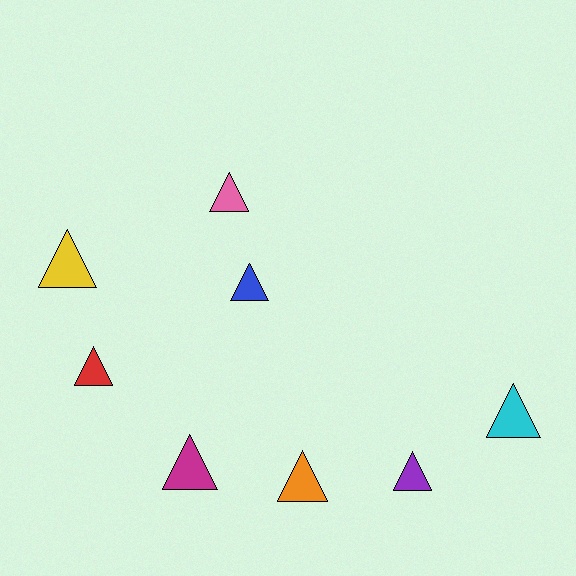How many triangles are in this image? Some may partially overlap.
There are 8 triangles.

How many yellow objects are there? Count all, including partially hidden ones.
There is 1 yellow object.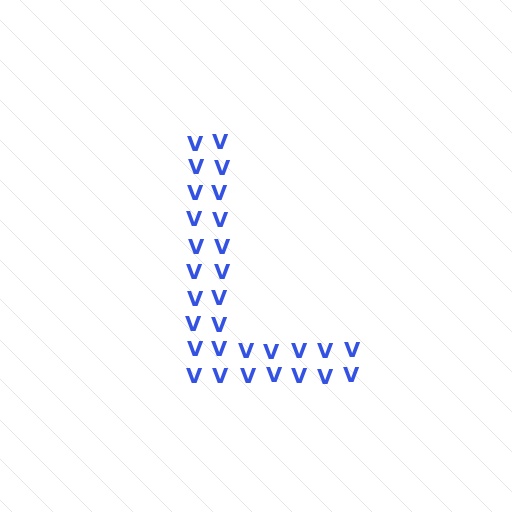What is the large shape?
The large shape is the letter L.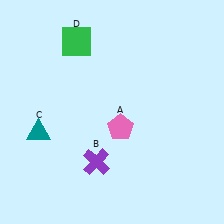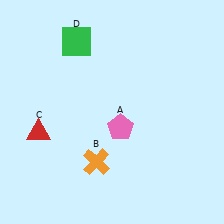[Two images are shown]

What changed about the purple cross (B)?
In Image 1, B is purple. In Image 2, it changed to orange.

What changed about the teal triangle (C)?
In Image 1, C is teal. In Image 2, it changed to red.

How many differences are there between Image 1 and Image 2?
There are 2 differences between the two images.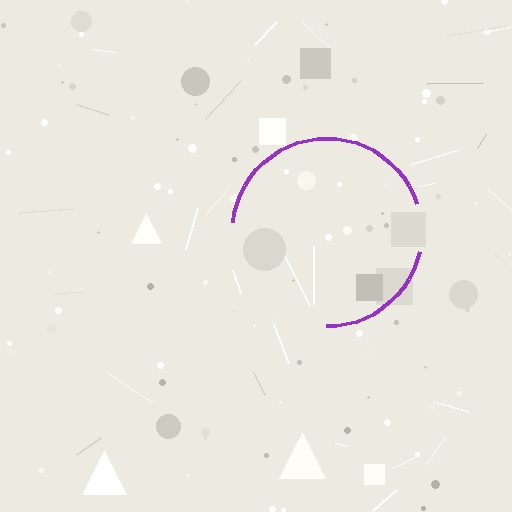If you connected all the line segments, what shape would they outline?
They would outline a circle.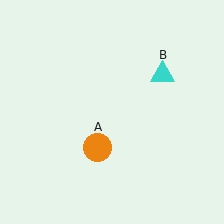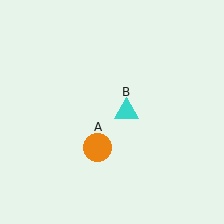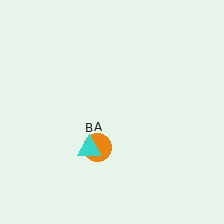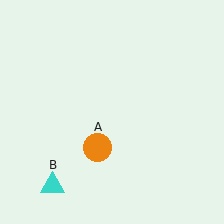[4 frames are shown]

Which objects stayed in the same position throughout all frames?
Orange circle (object A) remained stationary.